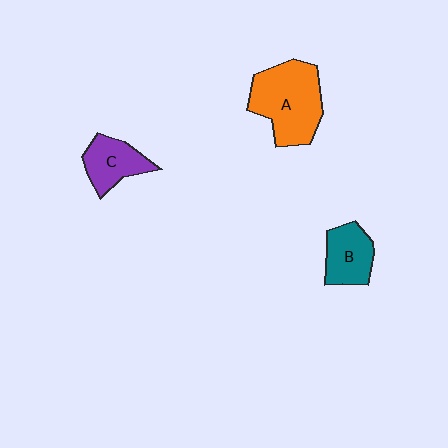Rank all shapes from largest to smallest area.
From largest to smallest: A (orange), C (purple), B (teal).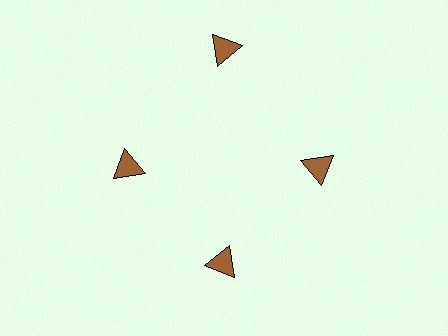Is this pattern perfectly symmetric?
No. The 4 brown triangles are arranged in a ring, but one element near the 12 o'clock position is pushed outward from the center, breaking the 4-fold rotational symmetry.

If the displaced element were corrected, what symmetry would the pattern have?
It would have 4-fold rotational symmetry — the pattern would map onto itself every 90 degrees.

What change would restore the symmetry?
The symmetry would be restored by moving it inward, back onto the ring so that all 4 triangles sit at equal angles and equal distance from the center.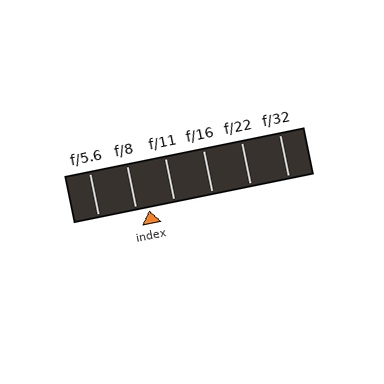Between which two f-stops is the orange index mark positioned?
The index mark is between f/8 and f/11.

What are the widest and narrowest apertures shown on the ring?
The widest aperture shown is f/5.6 and the narrowest is f/32.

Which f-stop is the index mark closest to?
The index mark is closest to f/8.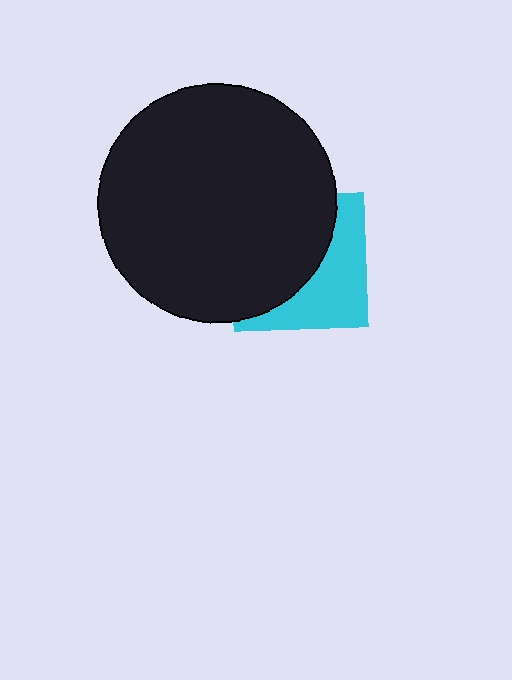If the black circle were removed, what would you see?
You would see the complete cyan square.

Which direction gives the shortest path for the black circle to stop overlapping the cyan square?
Moving left gives the shortest separation.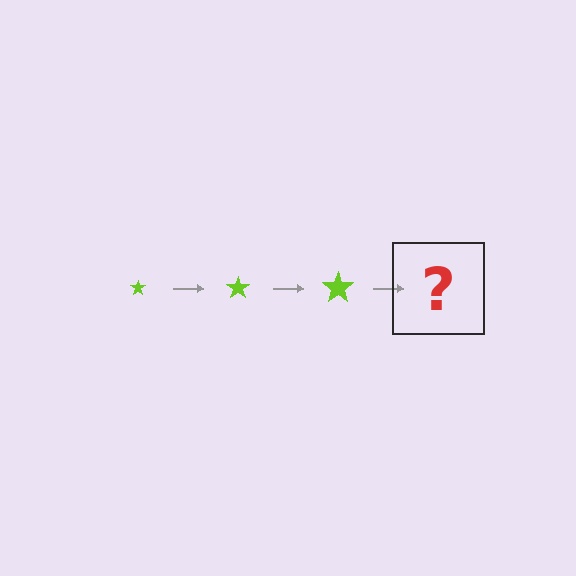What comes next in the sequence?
The next element should be a lime star, larger than the previous one.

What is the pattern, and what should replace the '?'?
The pattern is that the star gets progressively larger each step. The '?' should be a lime star, larger than the previous one.